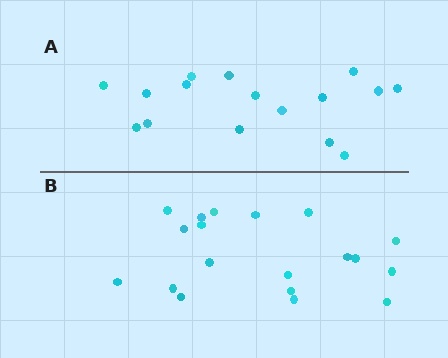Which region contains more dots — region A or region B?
Region B (the bottom region) has more dots.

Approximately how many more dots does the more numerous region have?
Region B has just a few more — roughly 2 or 3 more dots than region A.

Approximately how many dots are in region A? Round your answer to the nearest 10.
About 20 dots. (The exact count is 16, which rounds to 20.)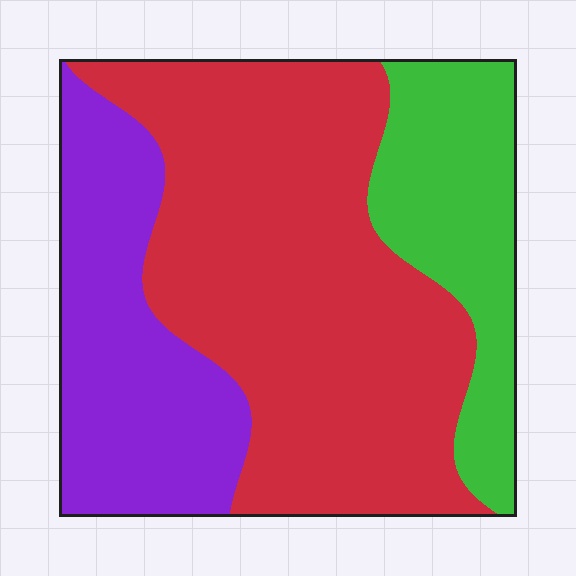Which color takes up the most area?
Red, at roughly 55%.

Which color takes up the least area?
Green, at roughly 20%.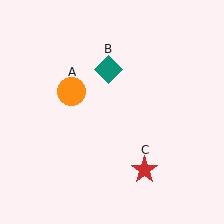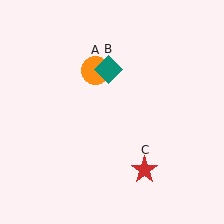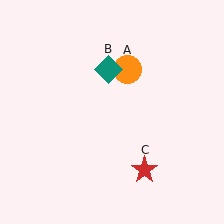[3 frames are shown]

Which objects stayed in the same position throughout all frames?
Teal diamond (object B) and red star (object C) remained stationary.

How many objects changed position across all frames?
1 object changed position: orange circle (object A).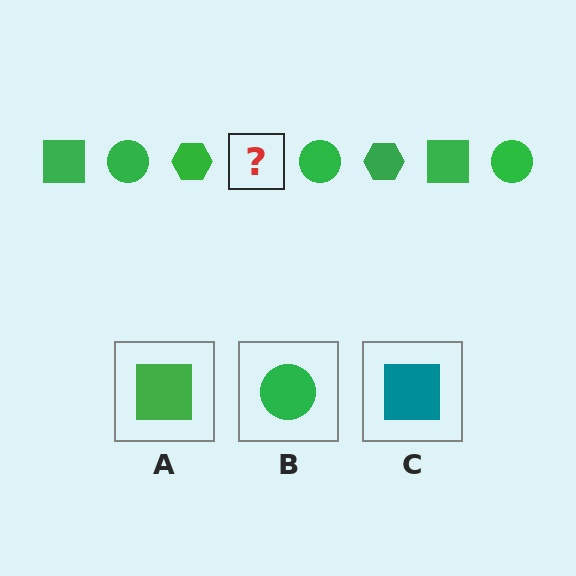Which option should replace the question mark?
Option A.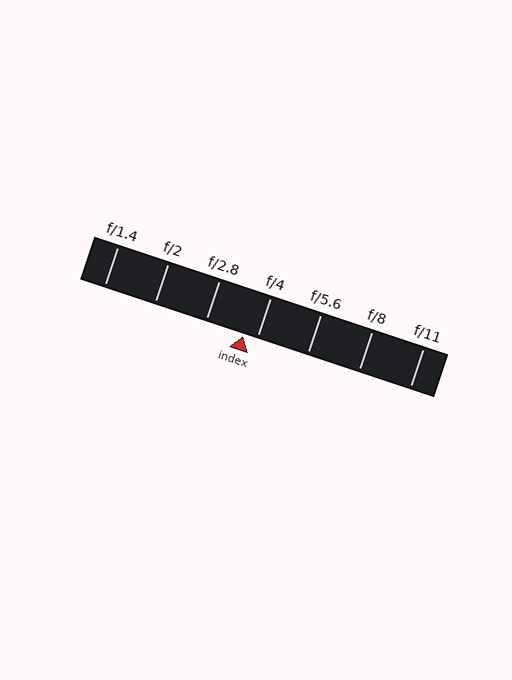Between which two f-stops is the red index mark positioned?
The index mark is between f/2.8 and f/4.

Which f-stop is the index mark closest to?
The index mark is closest to f/4.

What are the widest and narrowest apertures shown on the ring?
The widest aperture shown is f/1.4 and the narrowest is f/11.